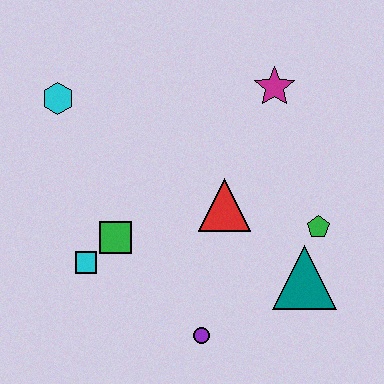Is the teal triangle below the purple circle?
No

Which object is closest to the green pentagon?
The teal triangle is closest to the green pentagon.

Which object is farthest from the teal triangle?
The cyan hexagon is farthest from the teal triangle.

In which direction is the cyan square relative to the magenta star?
The cyan square is to the left of the magenta star.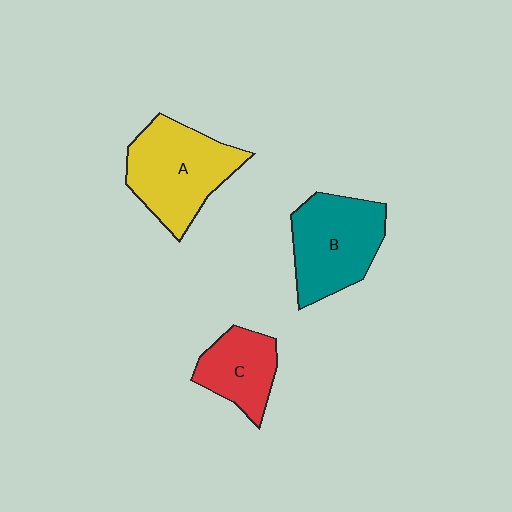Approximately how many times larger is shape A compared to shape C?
Approximately 1.6 times.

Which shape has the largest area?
Shape A (yellow).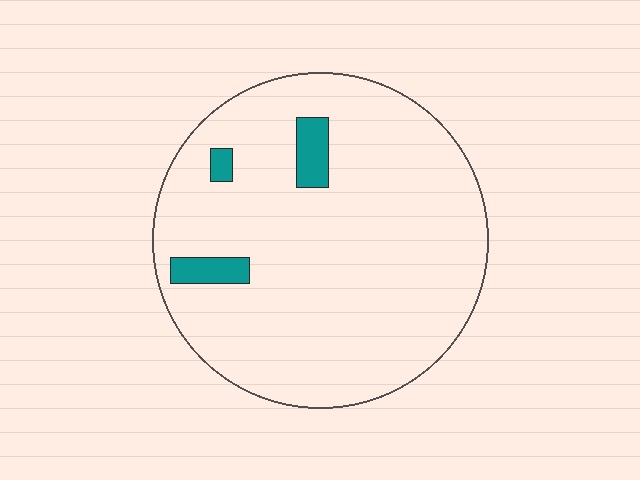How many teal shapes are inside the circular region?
3.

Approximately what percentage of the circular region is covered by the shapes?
Approximately 5%.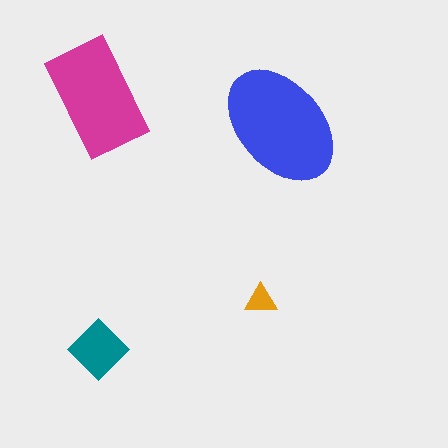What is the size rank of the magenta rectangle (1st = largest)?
2nd.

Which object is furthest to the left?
The magenta rectangle is leftmost.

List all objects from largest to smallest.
The blue ellipse, the magenta rectangle, the teal diamond, the orange triangle.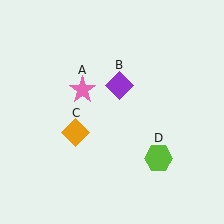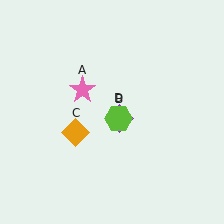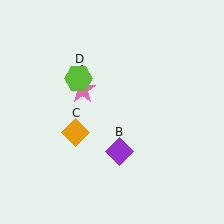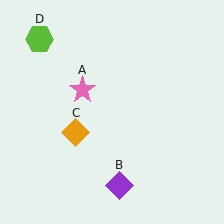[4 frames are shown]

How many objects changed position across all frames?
2 objects changed position: purple diamond (object B), lime hexagon (object D).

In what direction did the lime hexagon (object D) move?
The lime hexagon (object D) moved up and to the left.